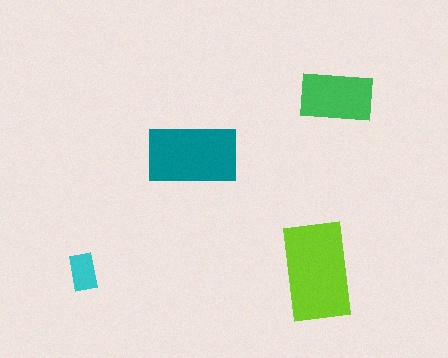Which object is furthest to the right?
The green rectangle is rightmost.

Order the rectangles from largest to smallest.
the lime one, the teal one, the green one, the cyan one.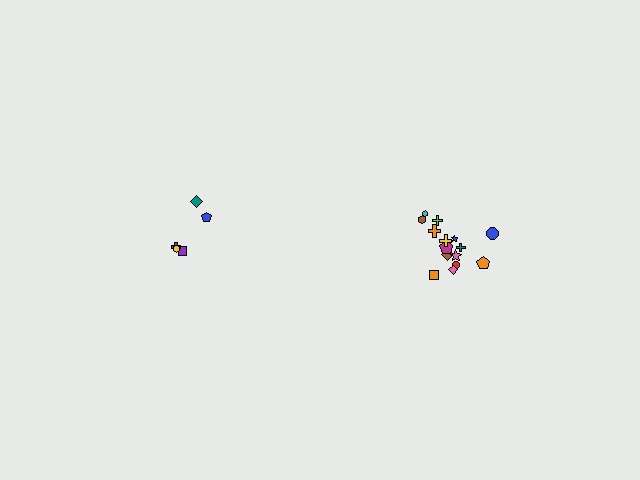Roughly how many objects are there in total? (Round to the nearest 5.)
Roughly 20 objects in total.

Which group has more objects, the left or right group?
The right group.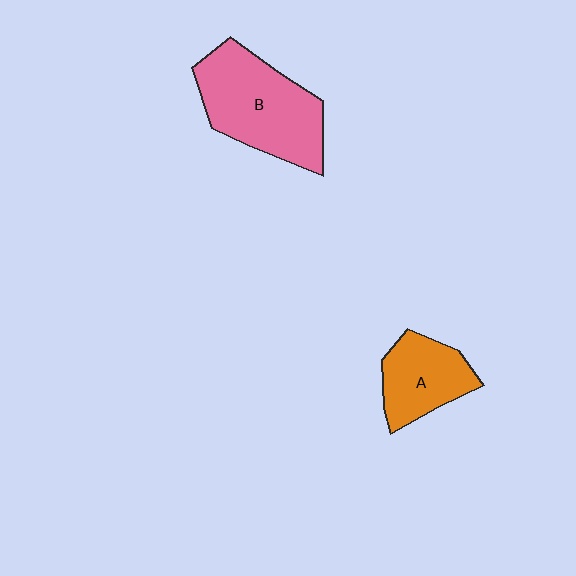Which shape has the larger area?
Shape B (pink).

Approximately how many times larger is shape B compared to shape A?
Approximately 1.7 times.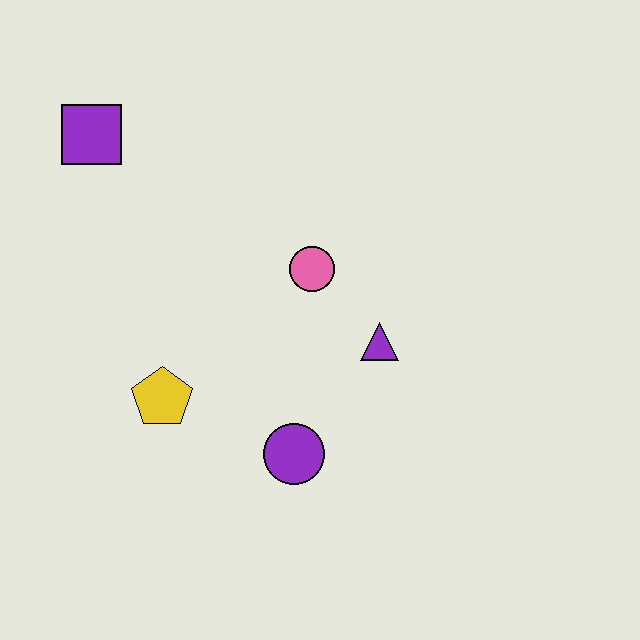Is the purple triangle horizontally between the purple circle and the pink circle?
No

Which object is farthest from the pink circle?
The purple square is farthest from the pink circle.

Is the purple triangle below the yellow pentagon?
No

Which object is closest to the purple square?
The pink circle is closest to the purple square.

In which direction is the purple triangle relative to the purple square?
The purple triangle is to the right of the purple square.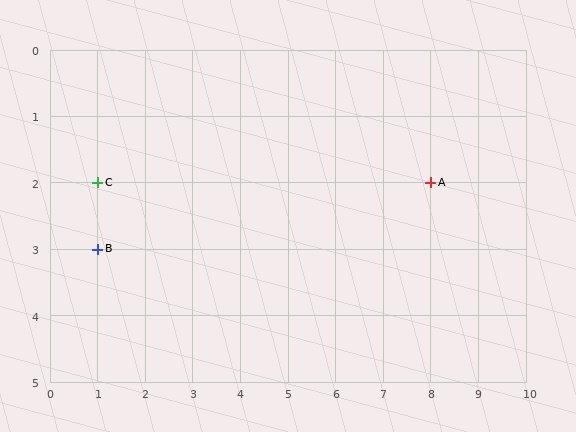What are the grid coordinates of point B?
Point B is at grid coordinates (1, 3).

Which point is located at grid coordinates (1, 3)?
Point B is at (1, 3).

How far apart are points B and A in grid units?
Points B and A are 7 columns and 1 row apart (about 7.1 grid units diagonally).